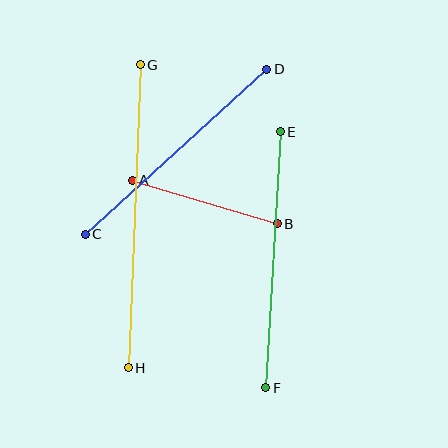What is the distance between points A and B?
The distance is approximately 151 pixels.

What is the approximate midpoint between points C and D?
The midpoint is at approximately (176, 152) pixels.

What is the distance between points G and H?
The distance is approximately 303 pixels.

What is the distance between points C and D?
The distance is approximately 245 pixels.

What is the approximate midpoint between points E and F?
The midpoint is at approximately (273, 260) pixels.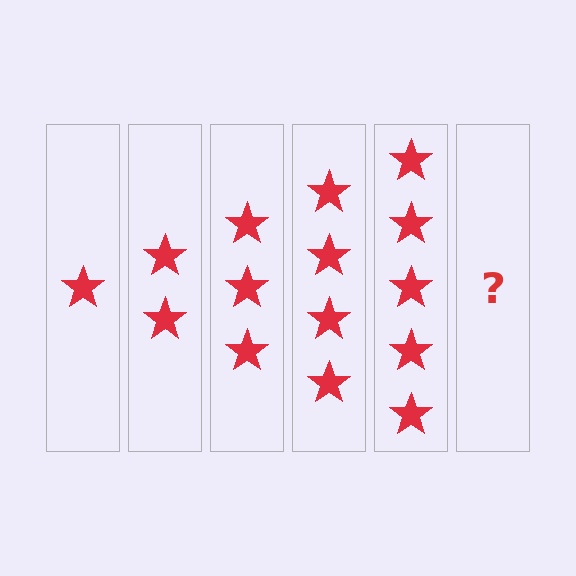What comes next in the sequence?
The next element should be 6 stars.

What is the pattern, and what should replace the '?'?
The pattern is that each step adds one more star. The '?' should be 6 stars.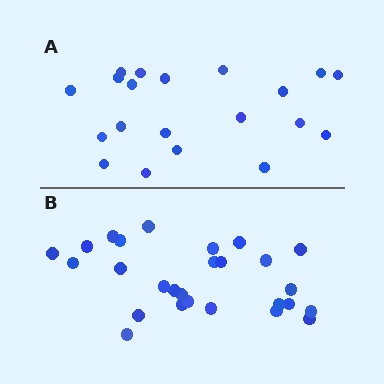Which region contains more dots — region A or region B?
Region B (the bottom region) has more dots.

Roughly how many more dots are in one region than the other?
Region B has roughly 8 or so more dots than region A.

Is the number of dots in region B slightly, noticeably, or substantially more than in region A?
Region B has noticeably more, but not dramatically so. The ratio is roughly 1.4 to 1.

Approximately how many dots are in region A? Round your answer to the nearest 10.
About 20 dots.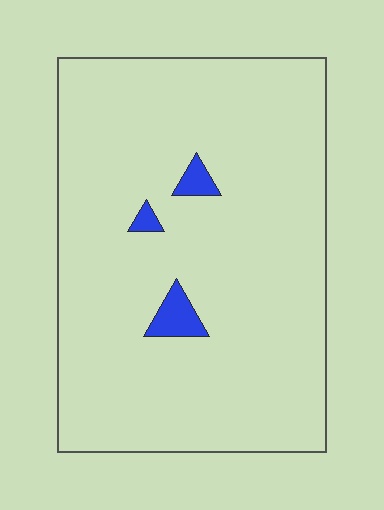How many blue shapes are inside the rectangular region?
3.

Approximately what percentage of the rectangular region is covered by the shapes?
Approximately 5%.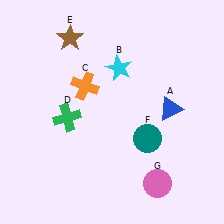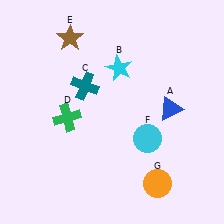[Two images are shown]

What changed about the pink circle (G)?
In Image 1, G is pink. In Image 2, it changed to orange.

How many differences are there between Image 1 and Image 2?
There are 3 differences between the two images.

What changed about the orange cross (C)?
In Image 1, C is orange. In Image 2, it changed to teal.